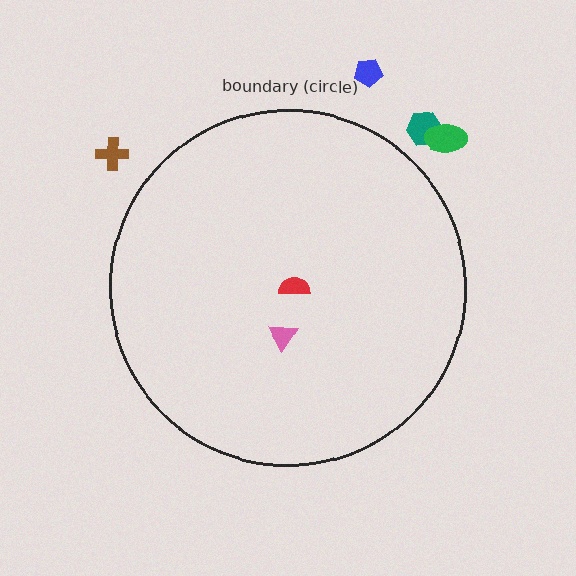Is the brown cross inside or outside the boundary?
Outside.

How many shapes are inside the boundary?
2 inside, 4 outside.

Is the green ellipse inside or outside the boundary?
Outside.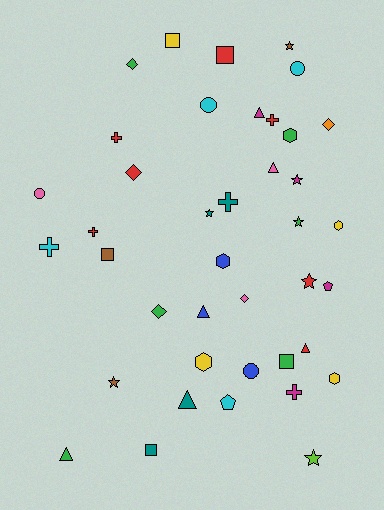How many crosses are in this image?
There are 6 crosses.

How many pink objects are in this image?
There are 3 pink objects.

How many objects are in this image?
There are 40 objects.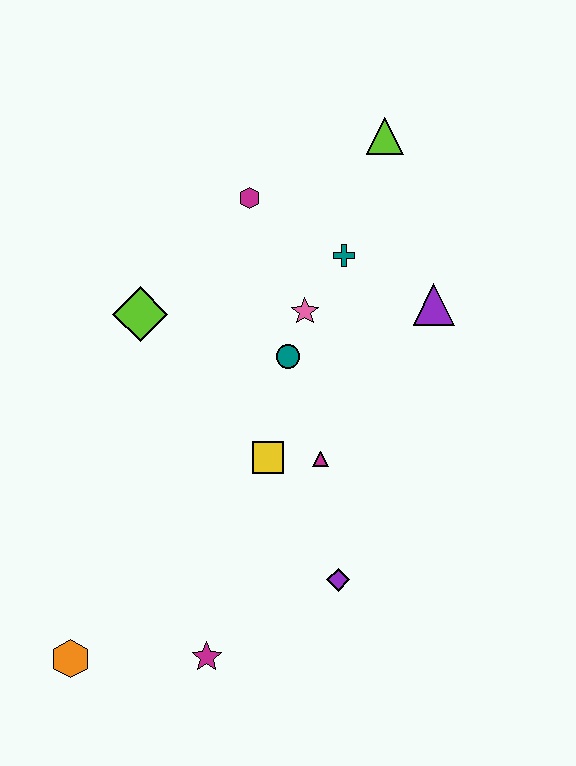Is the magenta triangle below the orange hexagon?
No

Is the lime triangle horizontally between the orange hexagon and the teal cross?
No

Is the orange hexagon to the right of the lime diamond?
No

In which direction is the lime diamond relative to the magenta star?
The lime diamond is above the magenta star.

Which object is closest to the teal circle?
The pink star is closest to the teal circle.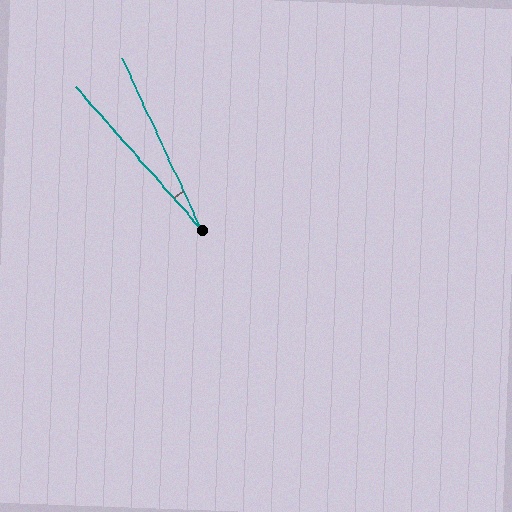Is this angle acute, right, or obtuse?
It is acute.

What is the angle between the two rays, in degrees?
Approximately 17 degrees.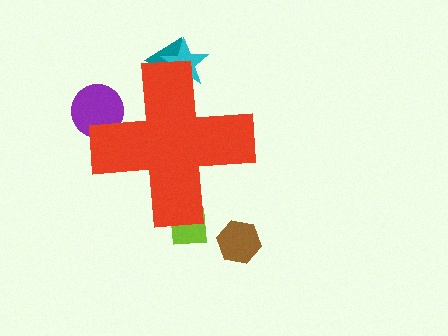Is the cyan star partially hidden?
Yes, the cyan star is partially hidden behind the red cross.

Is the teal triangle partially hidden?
Yes, the teal triangle is partially hidden behind the red cross.